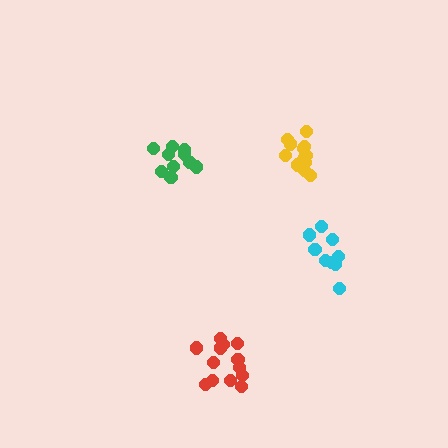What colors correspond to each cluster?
The clusters are colored: yellow, green, cyan, red.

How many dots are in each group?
Group 1: 12 dots, Group 2: 10 dots, Group 3: 9 dots, Group 4: 13 dots (44 total).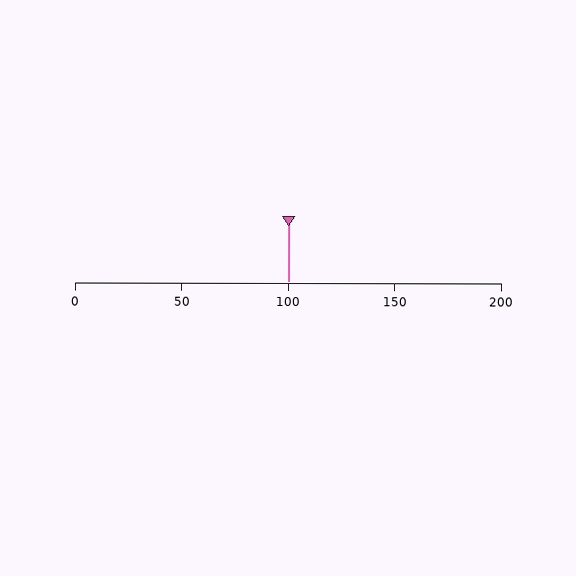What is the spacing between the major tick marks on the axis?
The major ticks are spaced 50 apart.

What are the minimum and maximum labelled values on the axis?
The axis runs from 0 to 200.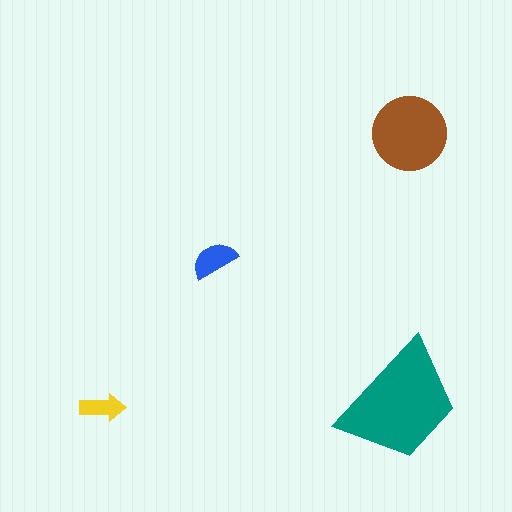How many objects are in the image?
There are 4 objects in the image.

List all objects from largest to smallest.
The teal trapezoid, the brown circle, the blue semicircle, the yellow arrow.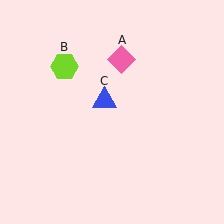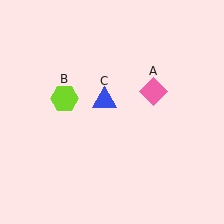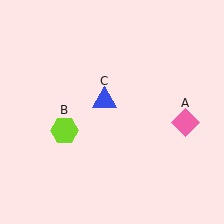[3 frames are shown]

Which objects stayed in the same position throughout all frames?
Blue triangle (object C) remained stationary.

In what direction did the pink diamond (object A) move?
The pink diamond (object A) moved down and to the right.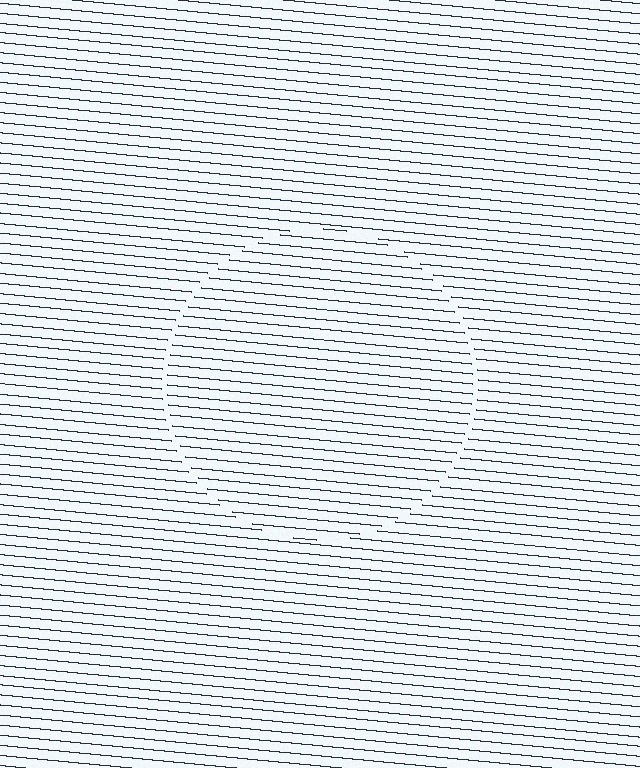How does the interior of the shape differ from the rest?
The interior of the shape contains the same grating, shifted by half a period — the contour is defined by the phase discontinuity where line-ends from the inner and outer gratings abut.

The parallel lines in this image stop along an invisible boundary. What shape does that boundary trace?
An illusory circle. The interior of the shape contains the same grating, shifted by half a period — the contour is defined by the phase discontinuity where line-ends from the inner and outer gratings abut.